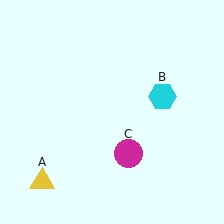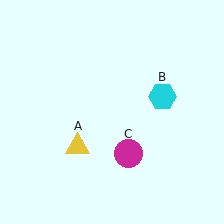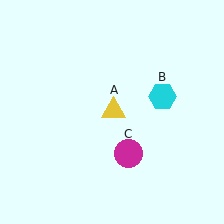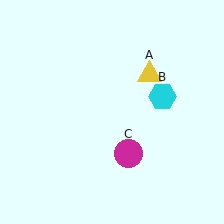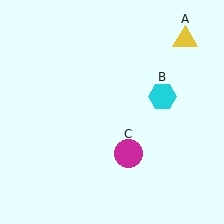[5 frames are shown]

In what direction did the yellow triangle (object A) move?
The yellow triangle (object A) moved up and to the right.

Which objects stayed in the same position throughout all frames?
Cyan hexagon (object B) and magenta circle (object C) remained stationary.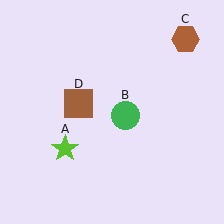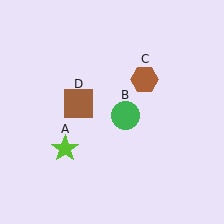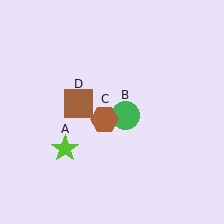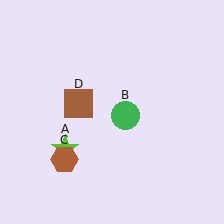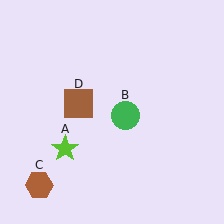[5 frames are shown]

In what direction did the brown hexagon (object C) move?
The brown hexagon (object C) moved down and to the left.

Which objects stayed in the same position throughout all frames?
Lime star (object A) and green circle (object B) and brown square (object D) remained stationary.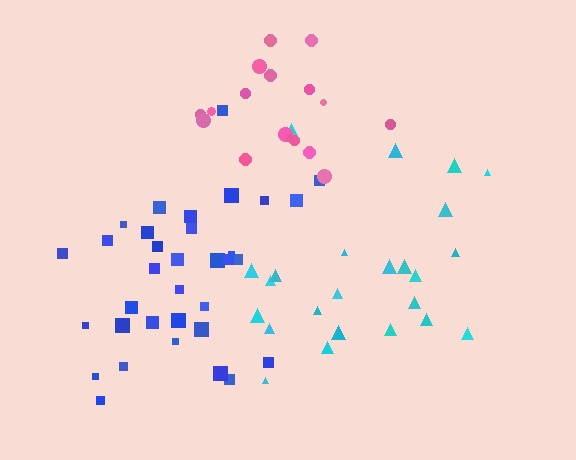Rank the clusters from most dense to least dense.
pink, blue, cyan.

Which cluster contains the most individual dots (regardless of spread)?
Blue (34).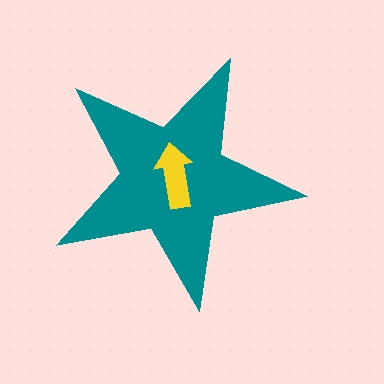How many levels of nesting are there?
2.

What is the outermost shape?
The teal star.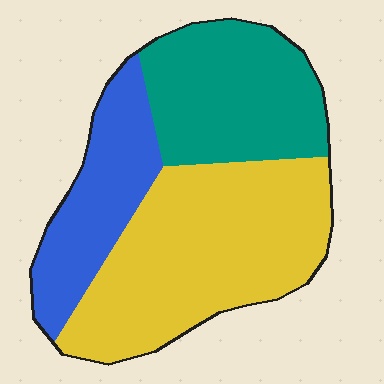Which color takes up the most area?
Yellow, at roughly 45%.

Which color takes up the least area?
Blue, at roughly 20%.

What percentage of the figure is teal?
Teal takes up between a quarter and a half of the figure.